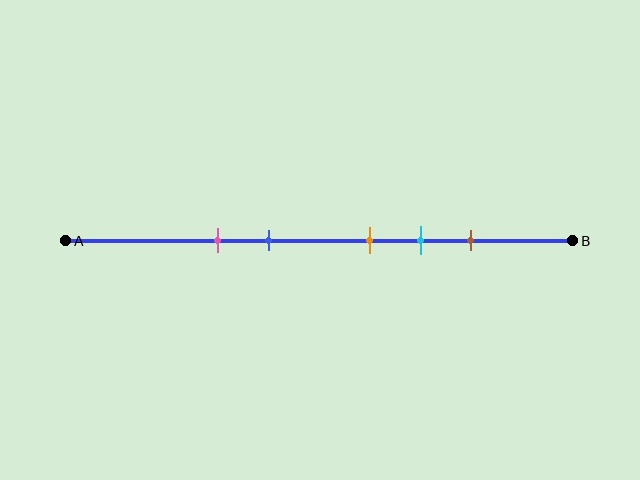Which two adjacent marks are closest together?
The orange and cyan marks are the closest adjacent pair.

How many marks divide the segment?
There are 5 marks dividing the segment.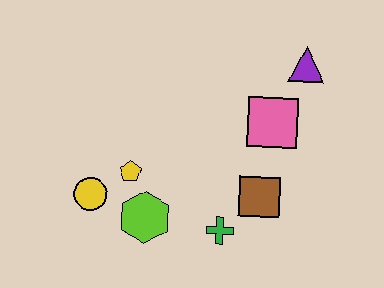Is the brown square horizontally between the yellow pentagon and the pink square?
Yes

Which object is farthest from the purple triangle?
The yellow circle is farthest from the purple triangle.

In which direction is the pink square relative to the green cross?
The pink square is above the green cross.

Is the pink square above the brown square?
Yes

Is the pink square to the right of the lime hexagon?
Yes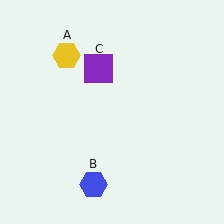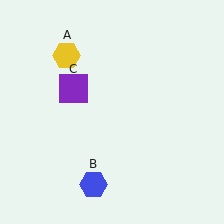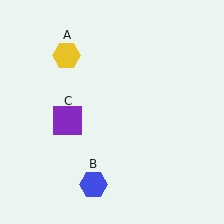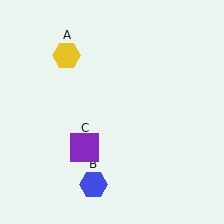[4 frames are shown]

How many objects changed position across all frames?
1 object changed position: purple square (object C).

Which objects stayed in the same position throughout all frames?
Yellow hexagon (object A) and blue hexagon (object B) remained stationary.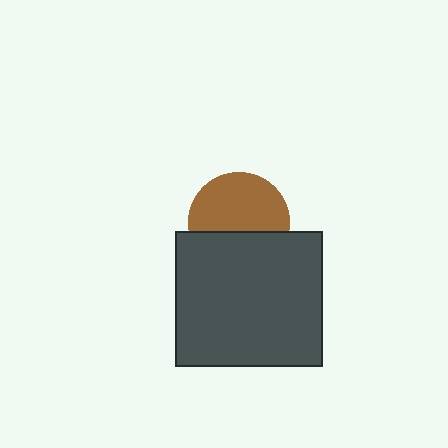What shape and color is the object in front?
The object in front is a dark gray rectangle.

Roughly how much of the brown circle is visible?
About half of it is visible (roughly 61%).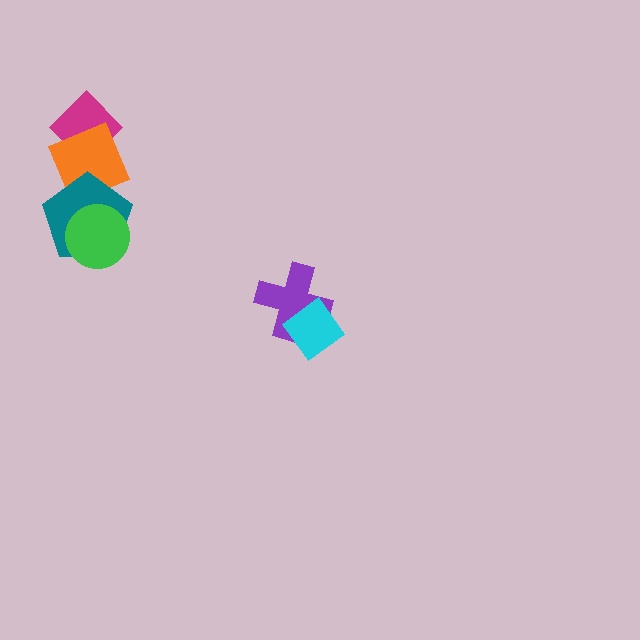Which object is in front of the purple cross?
The cyan diamond is in front of the purple cross.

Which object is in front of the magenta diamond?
The orange square is in front of the magenta diamond.